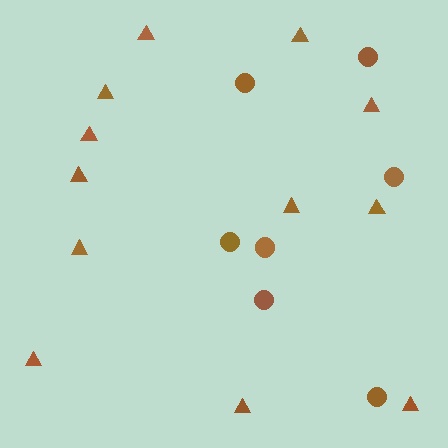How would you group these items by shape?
There are 2 groups: one group of triangles (12) and one group of circles (7).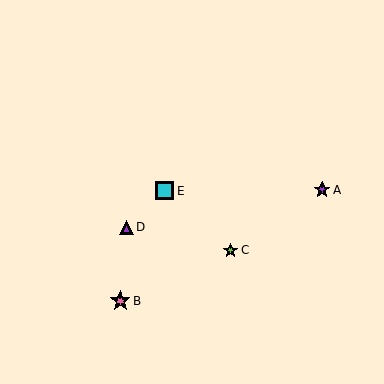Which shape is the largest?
The pink star (labeled B) is the largest.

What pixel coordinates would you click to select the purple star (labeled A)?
Click at (322, 190) to select the purple star A.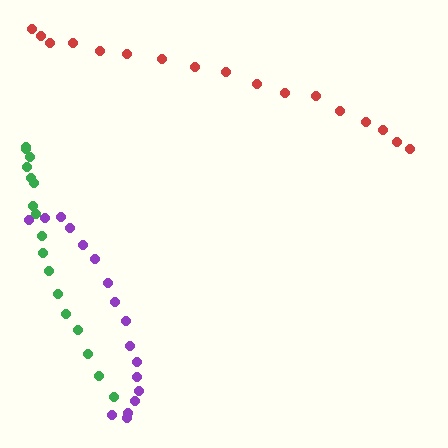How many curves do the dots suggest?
There are 3 distinct paths.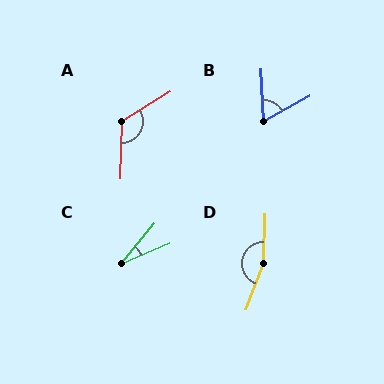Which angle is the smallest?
C, at approximately 28 degrees.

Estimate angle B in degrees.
Approximately 63 degrees.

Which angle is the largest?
D, at approximately 161 degrees.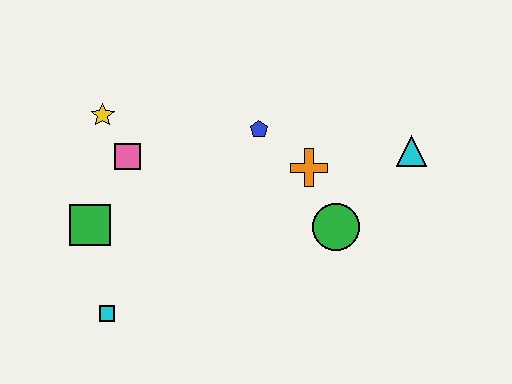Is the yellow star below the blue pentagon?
No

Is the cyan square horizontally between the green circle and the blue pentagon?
No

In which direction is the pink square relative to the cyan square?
The pink square is above the cyan square.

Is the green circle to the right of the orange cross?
Yes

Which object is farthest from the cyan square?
The cyan triangle is farthest from the cyan square.